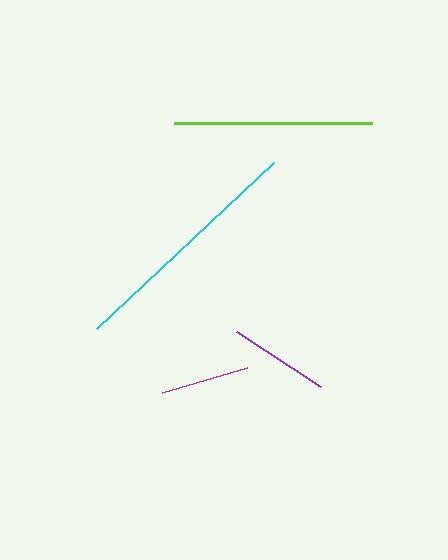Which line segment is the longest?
The cyan line is the longest at approximately 242 pixels.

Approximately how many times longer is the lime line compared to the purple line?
The lime line is approximately 2.0 times the length of the purple line.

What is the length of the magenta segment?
The magenta segment is approximately 88 pixels long.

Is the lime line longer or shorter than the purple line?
The lime line is longer than the purple line.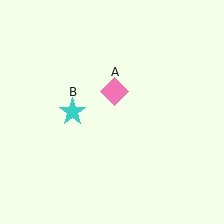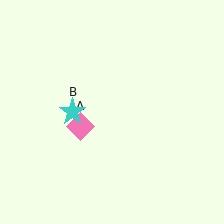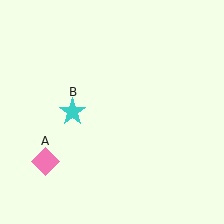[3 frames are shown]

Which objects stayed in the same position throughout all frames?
Cyan star (object B) remained stationary.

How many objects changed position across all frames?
1 object changed position: pink diamond (object A).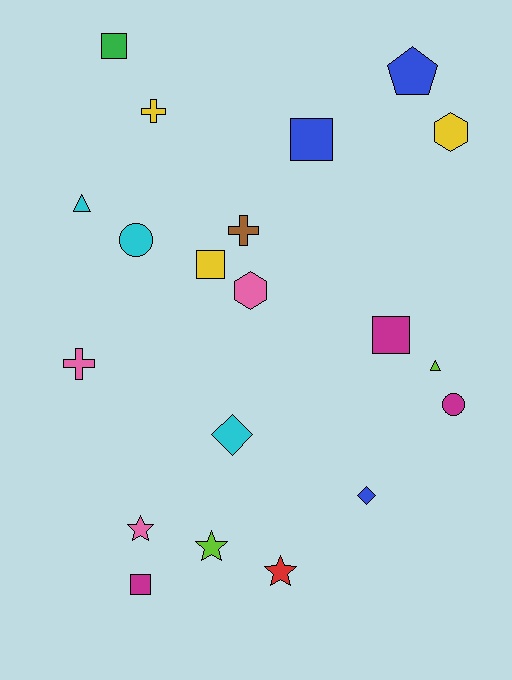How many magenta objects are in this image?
There are 3 magenta objects.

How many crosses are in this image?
There are 3 crosses.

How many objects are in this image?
There are 20 objects.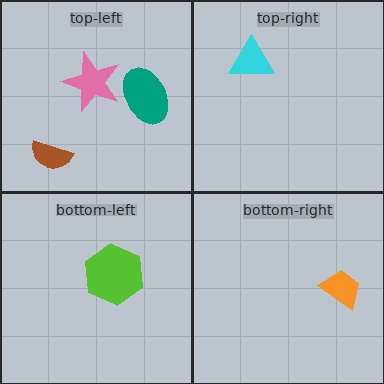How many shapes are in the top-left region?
3.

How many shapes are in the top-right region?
1.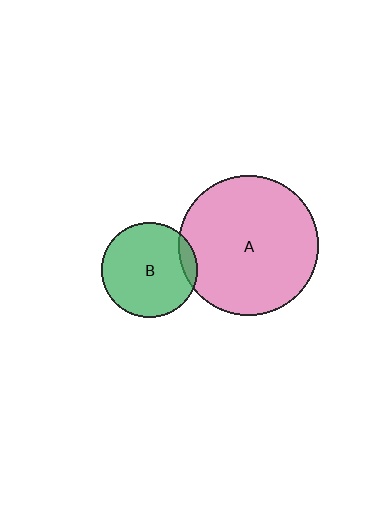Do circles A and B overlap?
Yes.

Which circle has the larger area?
Circle A (pink).